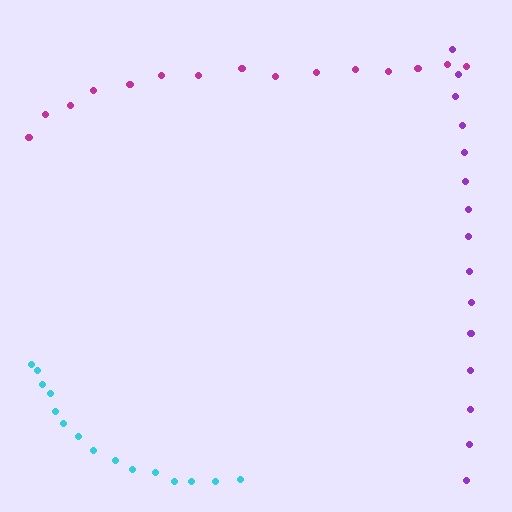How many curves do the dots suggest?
There are 3 distinct paths.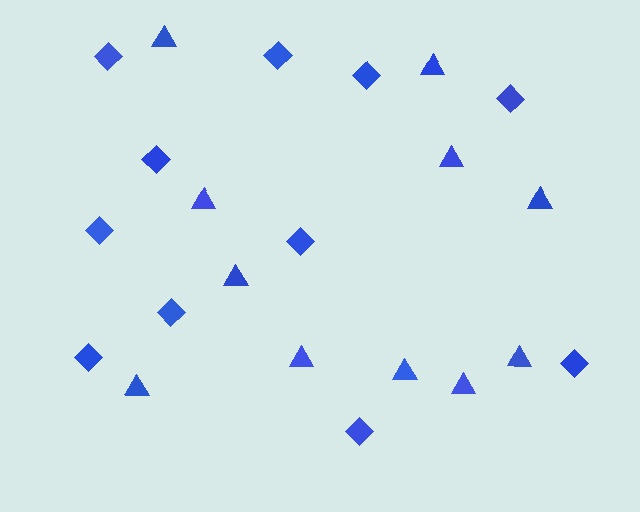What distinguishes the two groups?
There are 2 groups: one group of diamonds (11) and one group of triangles (11).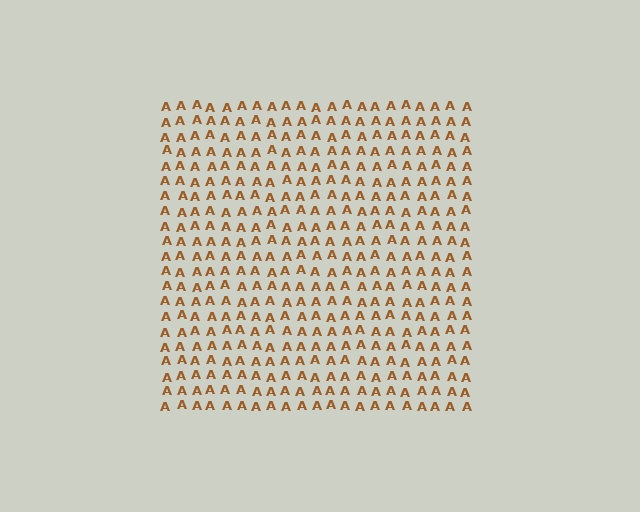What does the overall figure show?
The overall figure shows a square.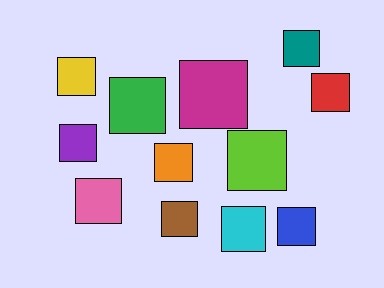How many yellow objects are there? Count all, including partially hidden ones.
There is 1 yellow object.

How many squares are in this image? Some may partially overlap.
There are 12 squares.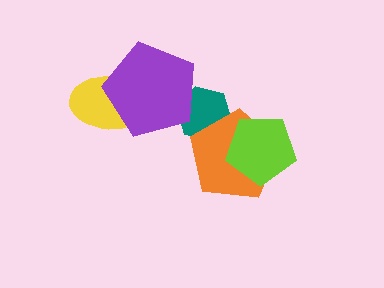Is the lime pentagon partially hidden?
No, no other shape covers it.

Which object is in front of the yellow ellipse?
The purple pentagon is in front of the yellow ellipse.